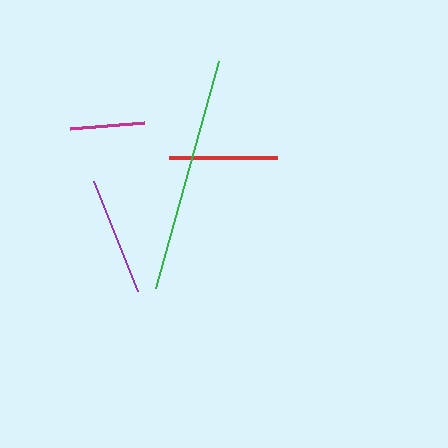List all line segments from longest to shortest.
From longest to shortest: green, purple, red, magenta.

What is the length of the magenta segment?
The magenta segment is approximately 74 pixels long.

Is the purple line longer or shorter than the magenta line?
The purple line is longer than the magenta line.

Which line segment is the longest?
The green line is the longest at approximately 235 pixels.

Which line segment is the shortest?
The magenta line is the shortest at approximately 74 pixels.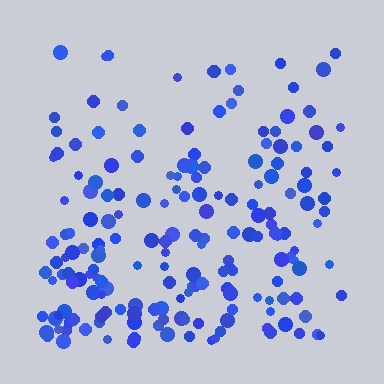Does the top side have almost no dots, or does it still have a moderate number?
Still a moderate number, just noticeably fewer than the bottom.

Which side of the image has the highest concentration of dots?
The bottom.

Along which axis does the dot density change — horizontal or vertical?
Vertical.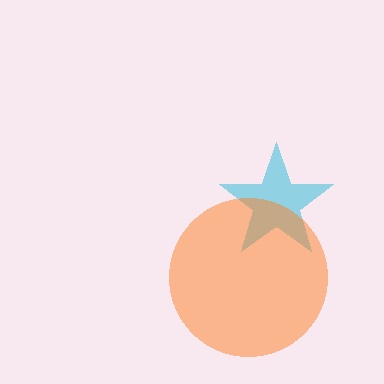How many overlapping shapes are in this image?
There are 2 overlapping shapes in the image.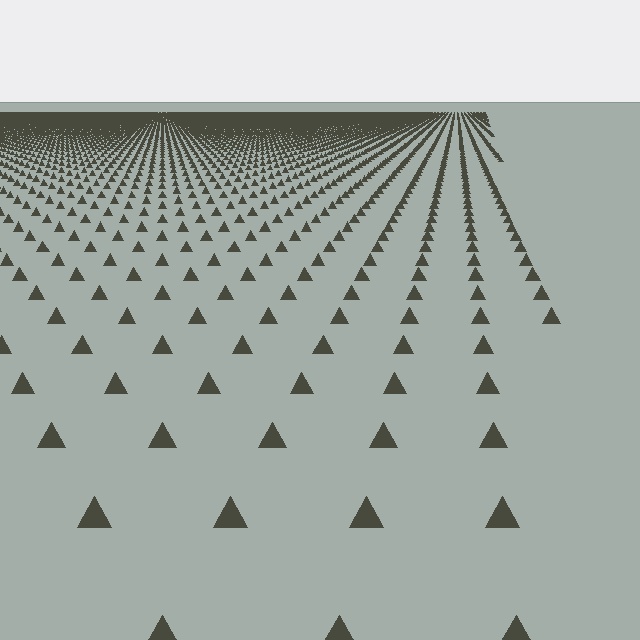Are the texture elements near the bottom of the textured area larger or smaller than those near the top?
Larger. Near the bottom, elements are closer to the viewer and appear at a bigger on-screen size.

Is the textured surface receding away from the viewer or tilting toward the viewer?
The surface is receding away from the viewer. Texture elements get smaller and denser toward the top.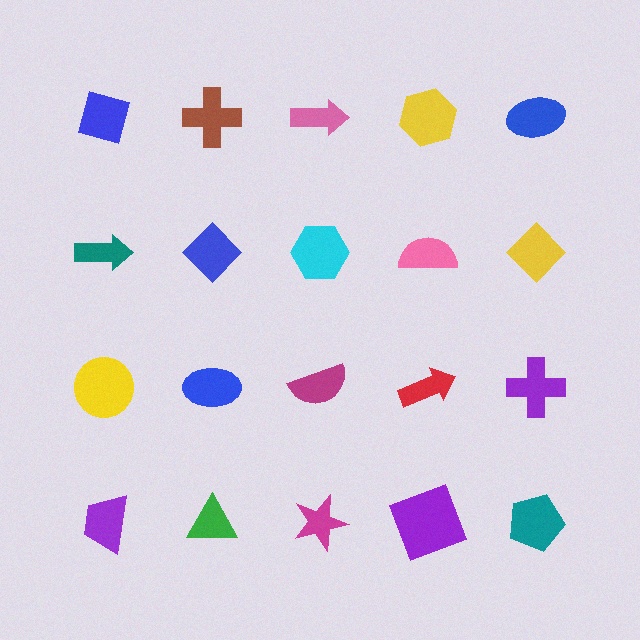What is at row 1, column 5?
A blue ellipse.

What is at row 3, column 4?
A red arrow.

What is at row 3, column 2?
A blue ellipse.